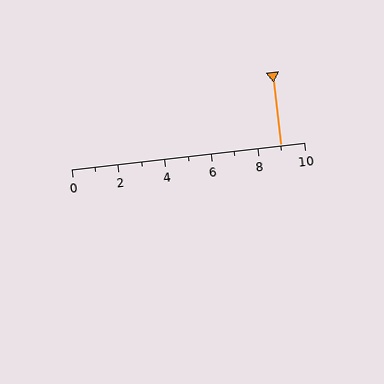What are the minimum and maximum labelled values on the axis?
The axis runs from 0 to 10.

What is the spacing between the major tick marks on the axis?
The major ticks are spaced 2 apart.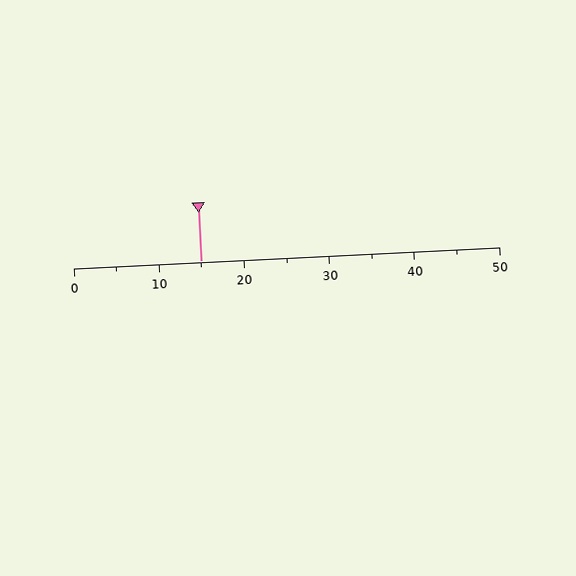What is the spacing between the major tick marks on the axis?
The major ticks are spaced 10 apart.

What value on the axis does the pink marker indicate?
The marker indicates approximately 15.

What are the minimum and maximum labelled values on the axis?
The axis runs from 0 to 50.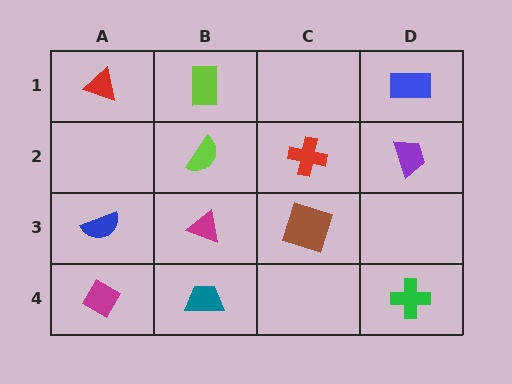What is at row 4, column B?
A teal trapezoid.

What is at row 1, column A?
A red triangle.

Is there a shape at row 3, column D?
No, that cell is empty.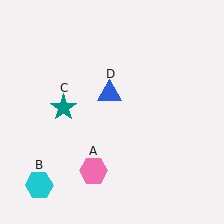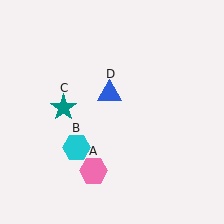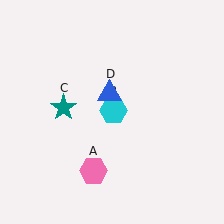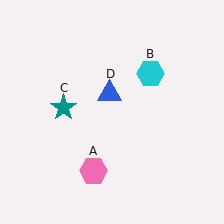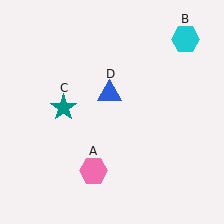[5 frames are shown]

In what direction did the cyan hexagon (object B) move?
The cyan hexagon (object B) moved up and to the right.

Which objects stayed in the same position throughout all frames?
Pink hexagon (object A) and teal star (object C) and blue triangle (object D) remained stationary.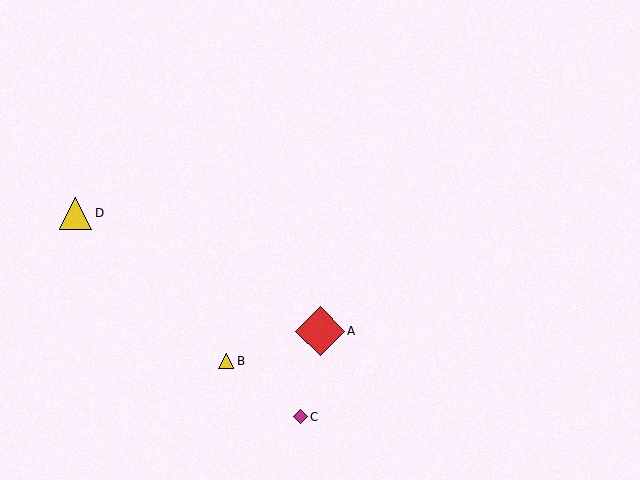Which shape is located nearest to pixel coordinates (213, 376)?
The yellow triangle (labeled B) at (226, 361) is nearest to that location.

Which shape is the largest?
The red diamond (labeled A) is the largest.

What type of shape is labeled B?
Shape B is a yellow triangle.